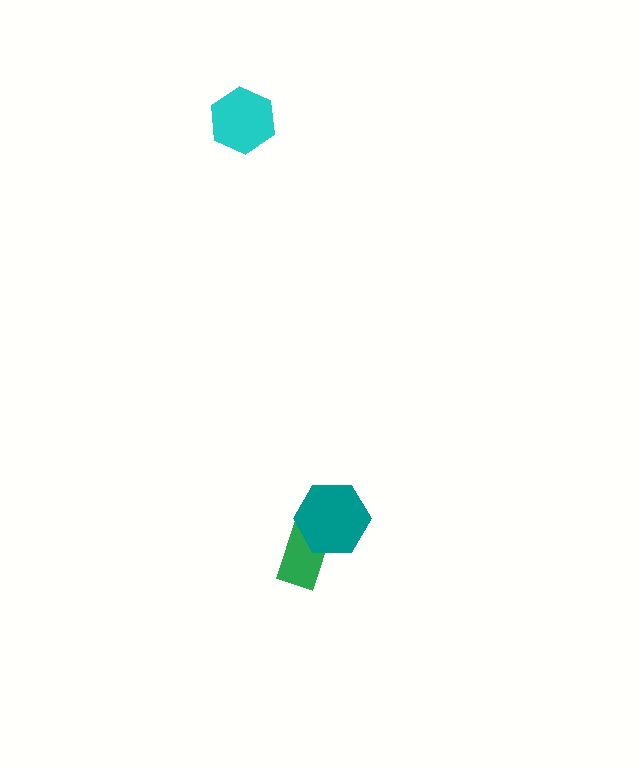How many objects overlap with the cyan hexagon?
0 objects overlap with the cyan hexagon.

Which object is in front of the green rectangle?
The teal hexagon is in front of the green rectangle.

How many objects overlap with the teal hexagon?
1 object overlaps with the teal hexagon.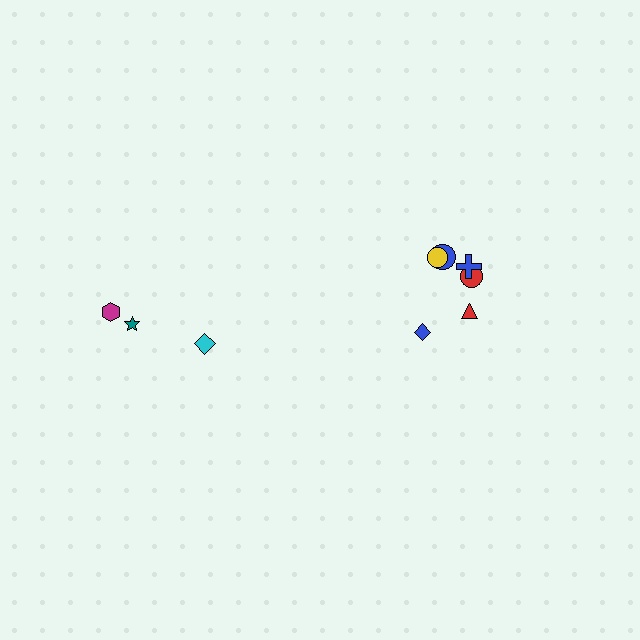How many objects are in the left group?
There are 3 objects.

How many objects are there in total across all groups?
There are 9 objects.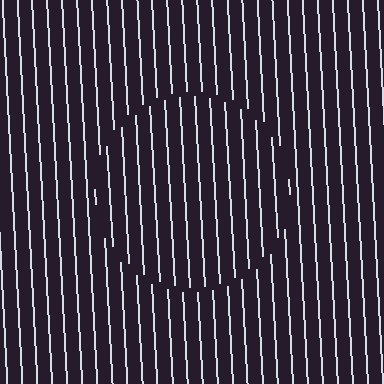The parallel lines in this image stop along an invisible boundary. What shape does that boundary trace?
An illusory circle. The interior of the shape contains the same grating, shifted by half a period — the contour is defined by the phase discontinuity where line-ends from the inner and outer gratings abut.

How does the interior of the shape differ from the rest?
The interior of the shape contains the same grating, shifted by half a period — the contour is defined by the phase discontinuity where line-ends from the inner and outer gratings abut.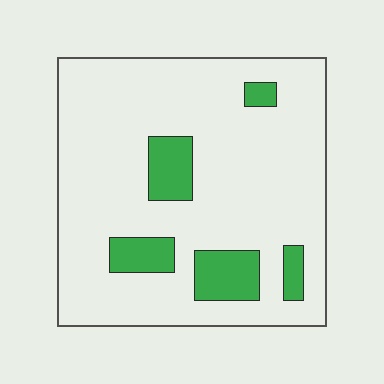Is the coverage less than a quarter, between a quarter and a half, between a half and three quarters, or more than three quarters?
Less than a quarter.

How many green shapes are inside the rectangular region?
5.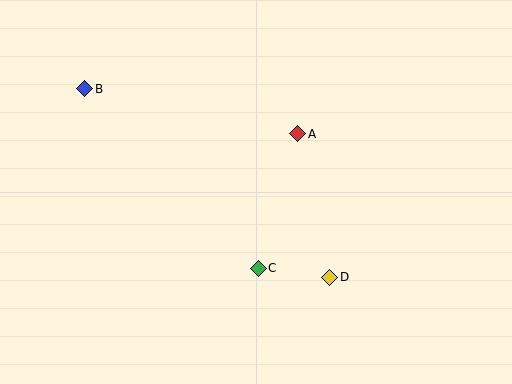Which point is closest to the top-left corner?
Point B is closest to the top-left corner.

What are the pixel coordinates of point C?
Point C is at (258, 268).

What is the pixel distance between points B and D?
The distance between B and D is 309 pixels.